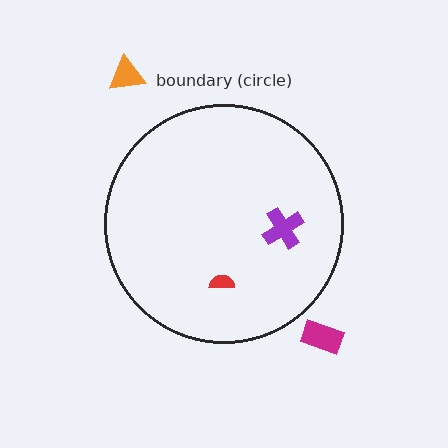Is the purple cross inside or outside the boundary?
Inside.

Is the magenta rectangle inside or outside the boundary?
Outside.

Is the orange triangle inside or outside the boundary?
Outside.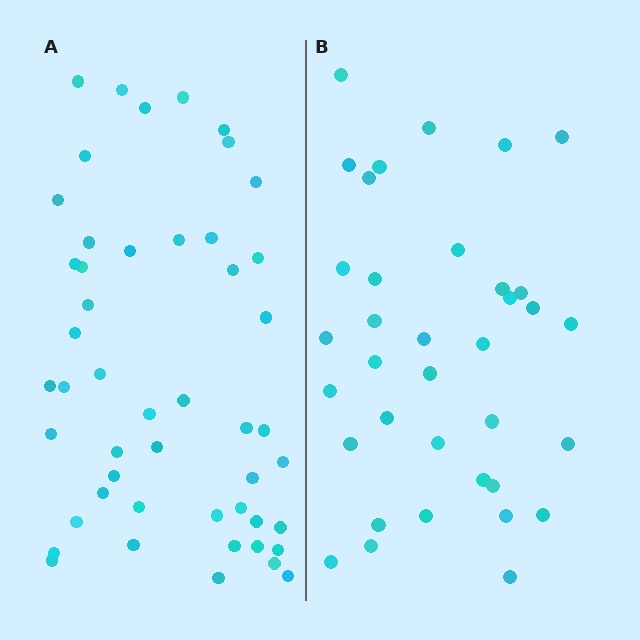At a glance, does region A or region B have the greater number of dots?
Region A (the left region) has more dots.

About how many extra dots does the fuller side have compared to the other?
Region A has approximately 15 more dots than region B.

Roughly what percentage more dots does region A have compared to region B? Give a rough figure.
About 35% more.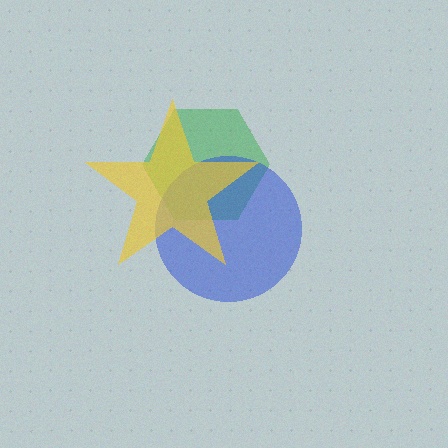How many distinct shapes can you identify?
There are 3 distinct shapes: a green hexagon, a blue circle, a yellow star.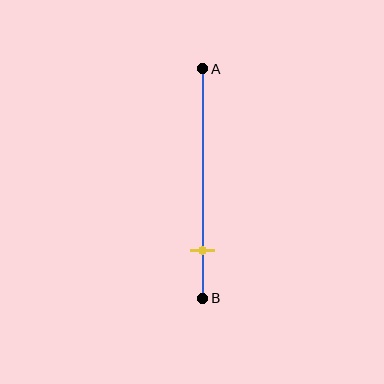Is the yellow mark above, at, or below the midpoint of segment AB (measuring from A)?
The yellow mark is below the midpoint of segment AB.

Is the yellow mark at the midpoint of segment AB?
No, the mark is at about 80% from A, not at the 50% midpoint.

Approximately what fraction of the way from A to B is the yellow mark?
The yellow mark is approximately 80% of the way from A to B.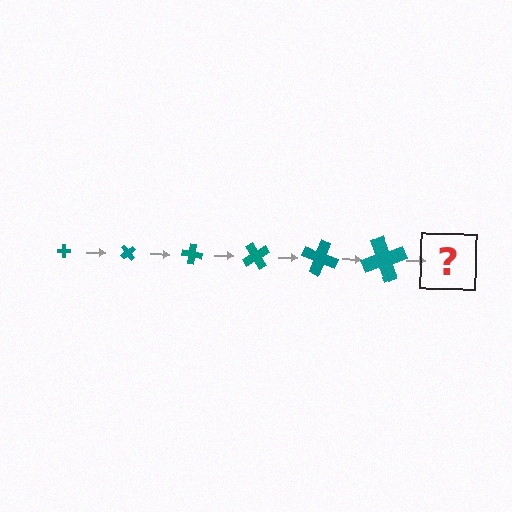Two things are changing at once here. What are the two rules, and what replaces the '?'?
The two rules are that the cross grows larger each step and it rotates 50 degrees each step. The '?' should be a cross, larger than the previous one and rotated 300 degrees from the start.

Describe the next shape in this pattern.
It should be a cross, larger than the previous one and rotated 300 degrees from the start.